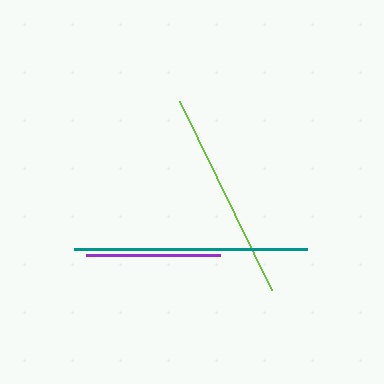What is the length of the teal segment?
The teal segment is approximately 233 pixels long.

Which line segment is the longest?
The teal line is the longest at approximately 233 pixels.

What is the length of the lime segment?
The lime segment is approximately 211 pixels long.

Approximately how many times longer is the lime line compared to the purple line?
The lime line is approximately 1.6 times the length of the purple line.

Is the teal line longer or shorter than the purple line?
The teal line is longer than the purple line.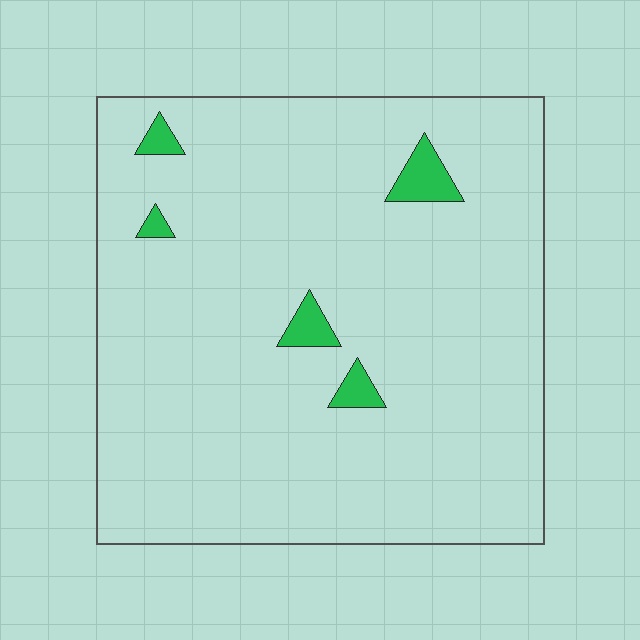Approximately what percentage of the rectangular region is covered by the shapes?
Approximately 5%.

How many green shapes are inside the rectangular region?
5.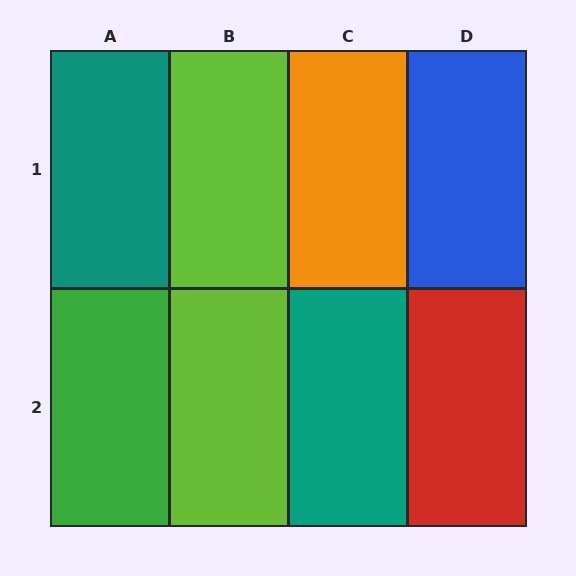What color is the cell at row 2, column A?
Green.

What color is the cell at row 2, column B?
Lime.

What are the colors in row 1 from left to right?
Teal, lime, orange, blue.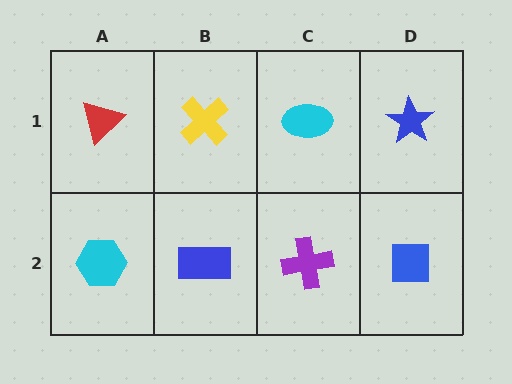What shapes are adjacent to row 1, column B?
A blue rectangle (row 2, column B), a red triangle (row 1, column A), a cyan ellipse (row 1, column C).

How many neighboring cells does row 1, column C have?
3.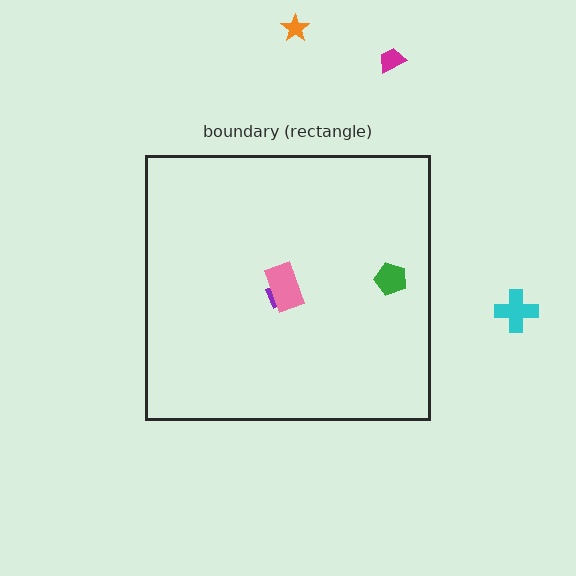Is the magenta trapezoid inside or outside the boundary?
Outside.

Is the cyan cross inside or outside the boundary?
Outside.